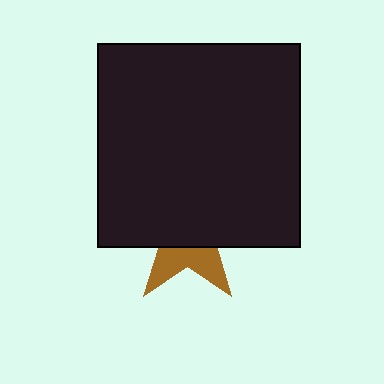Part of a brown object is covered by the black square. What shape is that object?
It is a star.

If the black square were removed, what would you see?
You would see the complete brown star.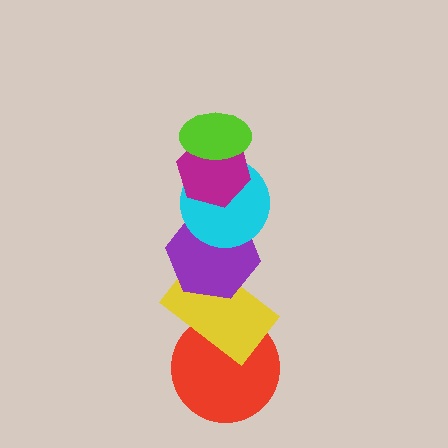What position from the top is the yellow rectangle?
The yellow rectangle is 5th from the top.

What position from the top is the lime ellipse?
The lime ellipse is 1st from the top.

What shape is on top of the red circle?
The yellow rectangle is on top of the red circle.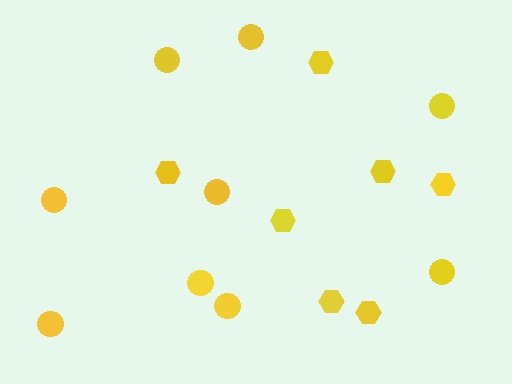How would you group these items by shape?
There are 2 groups: one group of hexagons (7) and one group of circles (9).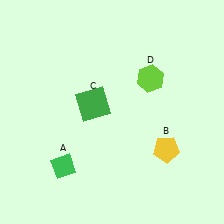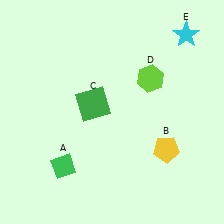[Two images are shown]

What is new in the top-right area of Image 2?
A cyan star (E) was added in the top-right area of Image 2.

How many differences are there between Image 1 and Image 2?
There is 1 difference between the two images.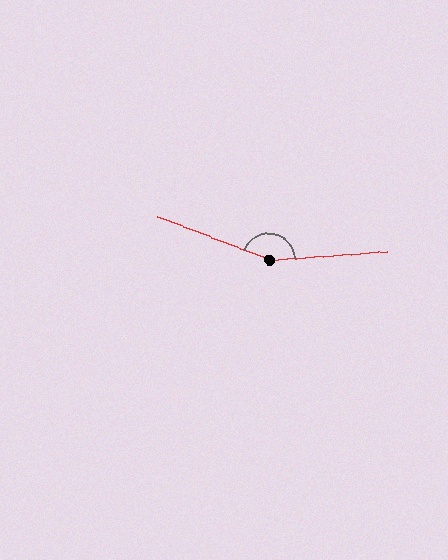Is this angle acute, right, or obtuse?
It is obtuse.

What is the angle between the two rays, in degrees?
Approximately 155 degrees.